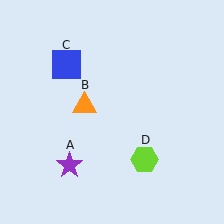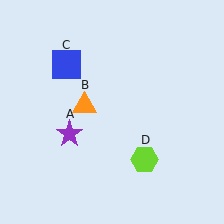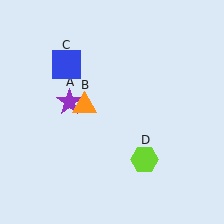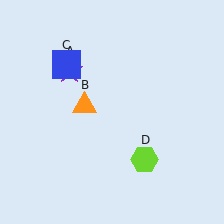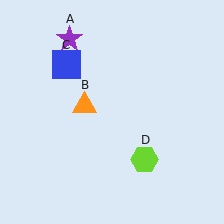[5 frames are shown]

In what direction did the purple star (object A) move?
The purple star (object A) moved up.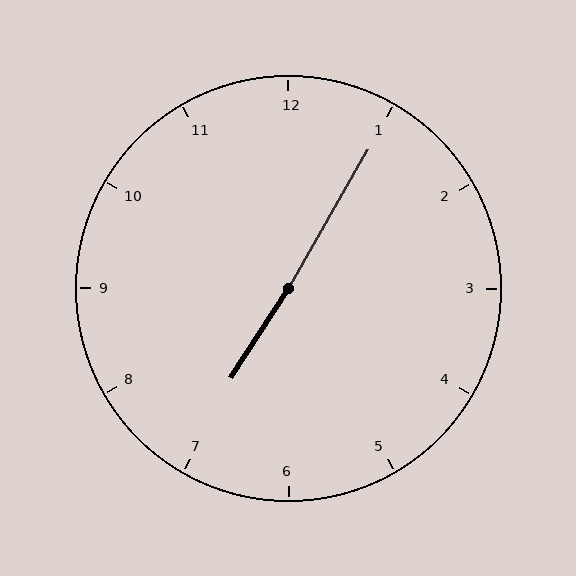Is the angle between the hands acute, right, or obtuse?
It is obtuse.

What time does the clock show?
7:05.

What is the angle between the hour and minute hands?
Approximately 178 degrees.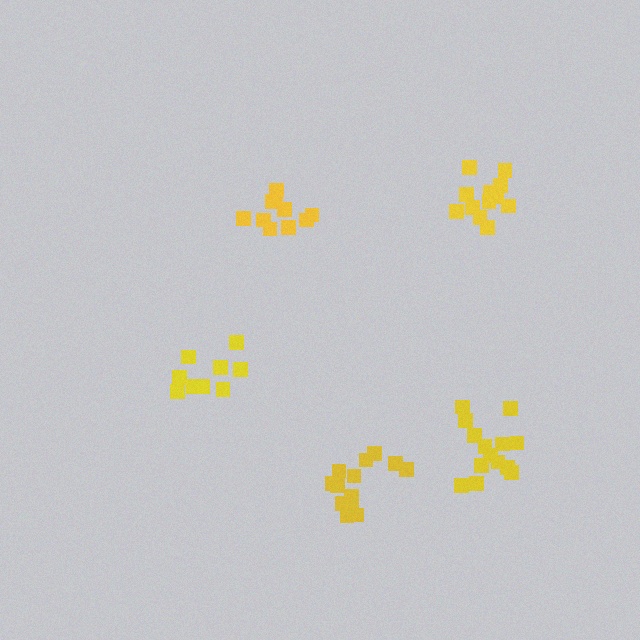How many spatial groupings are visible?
There are 5 spatial groupings.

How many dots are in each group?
Group 1: 10 dots, Group 2: 14 dots, Group 3: 12 dots, Group 4: 9 dots, Group 5: 14 dots (59 total).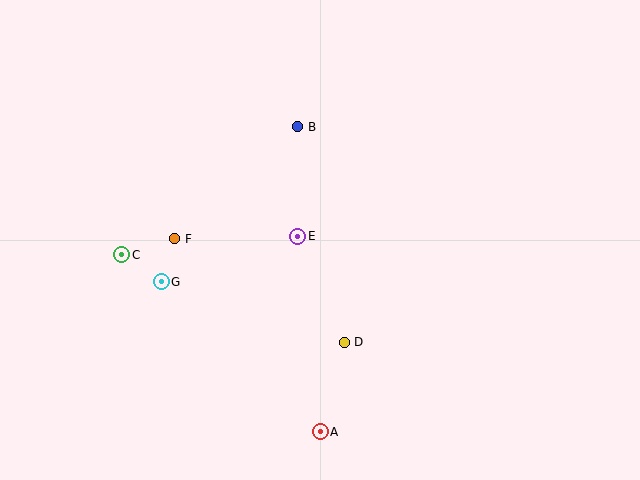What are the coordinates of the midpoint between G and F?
The midpoint between G and F is at (168, 260).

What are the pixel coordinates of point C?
Point C is at (122, 255).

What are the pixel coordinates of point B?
Point B is at (298, 127).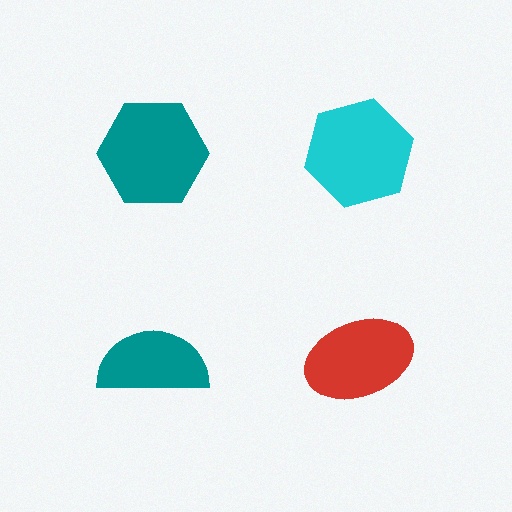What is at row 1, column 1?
A teal hexagon.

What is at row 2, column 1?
A teal semicircle.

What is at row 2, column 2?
A red ellipse.